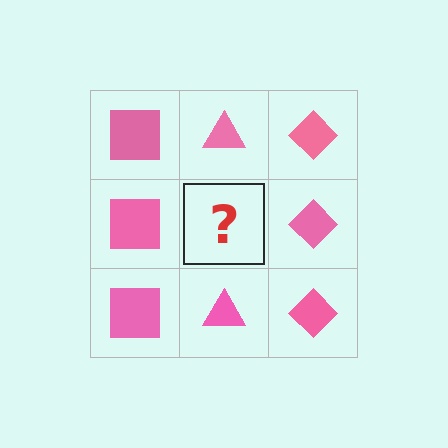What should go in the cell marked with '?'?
The missing cell should contain a pink triangle.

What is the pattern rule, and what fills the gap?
The rule is that each column has a consistent shape. The gap should be filled with a pink triangle.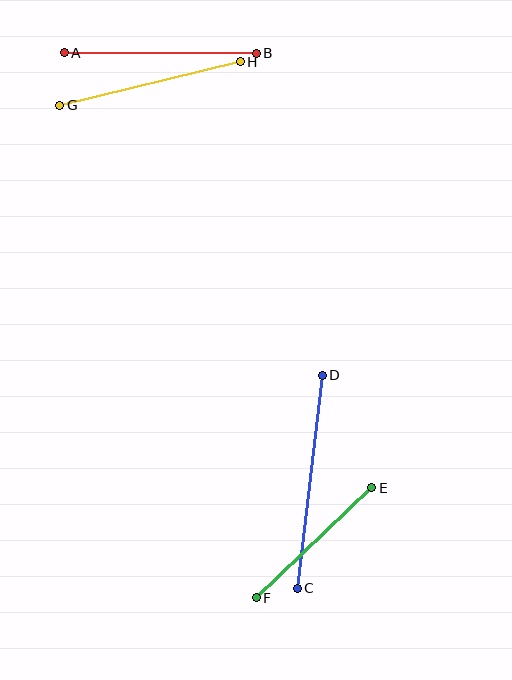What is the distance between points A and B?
The distance is approximately 192 pixels.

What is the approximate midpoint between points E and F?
The midpoint is at approximately (314, 543) pixels.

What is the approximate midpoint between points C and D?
The midpoint is at approximately (310, 482) pixels.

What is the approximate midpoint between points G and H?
The midpoint is at approximately (150, 84) pixels.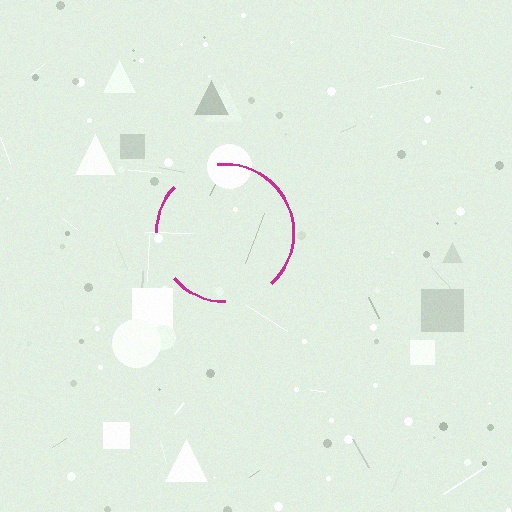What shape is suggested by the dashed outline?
The dashed outline suggests a circle.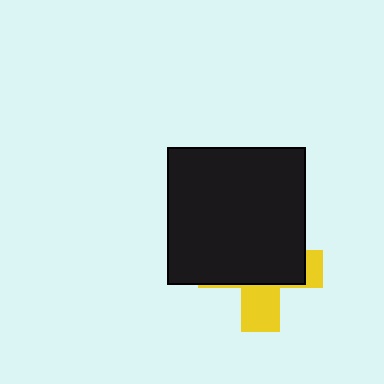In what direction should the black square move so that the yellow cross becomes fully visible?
The black square should move up. That is the shortest direction to clear the overlap and leave the yellow cross fully visible.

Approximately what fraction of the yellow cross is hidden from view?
Roughly 68% of the yellow cross is hidden behind the black square.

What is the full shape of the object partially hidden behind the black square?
The partially hidden object is a yellow cross.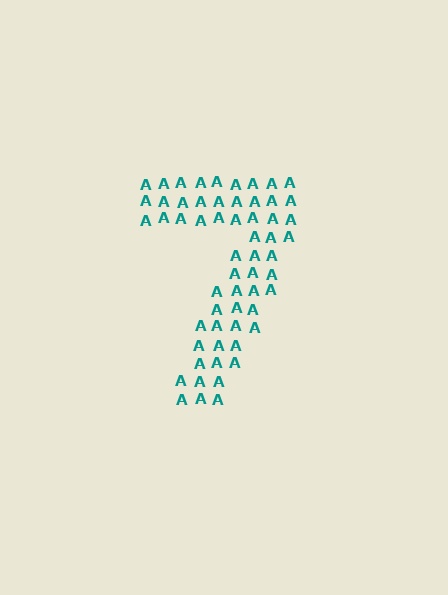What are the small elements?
The small elements are letter A's.